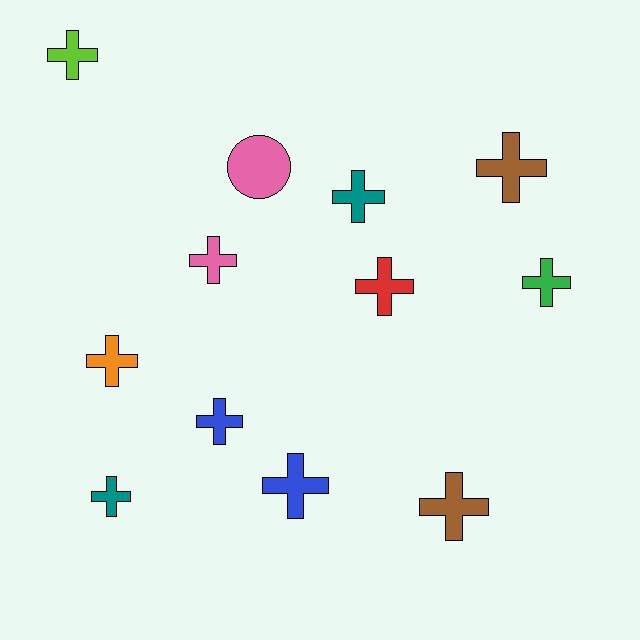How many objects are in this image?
There are 12 objects.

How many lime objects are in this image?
There is 1 lime object.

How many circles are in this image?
There is 1 circle.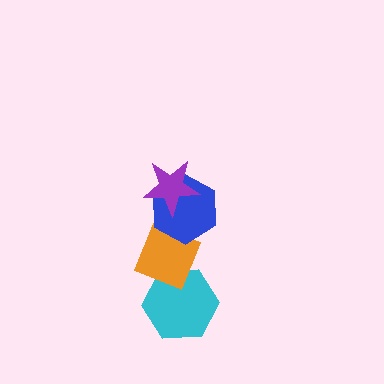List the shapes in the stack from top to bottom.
From top to bottom: the purple star, the blue hexagon, the orange diamond, the cyan hexagon.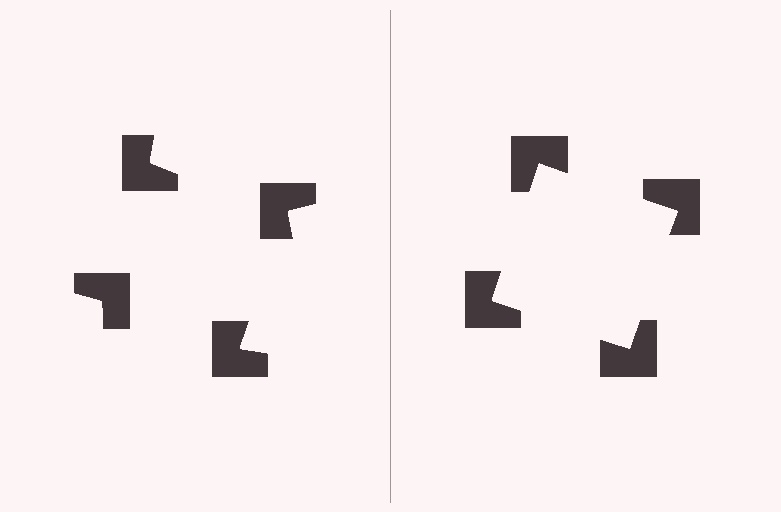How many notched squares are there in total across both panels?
8 — 4 on each side.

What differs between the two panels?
The notched squares are positioned identically on both sides; only the wedge orientations differ. On the right they align to a square; on the left they are misaligned.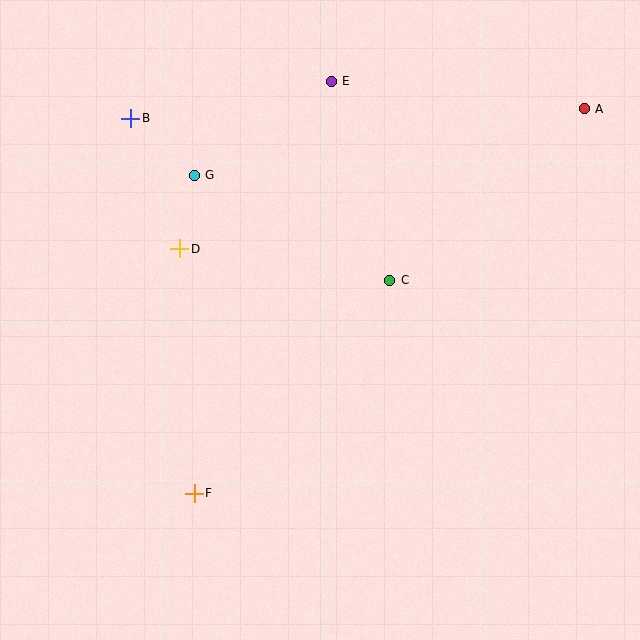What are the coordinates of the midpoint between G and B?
The midpoint between G and B is at (163, 147).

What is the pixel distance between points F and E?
The distance between F and E is 434 pixels.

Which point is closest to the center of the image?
Point C at (390, 280) is closest to the center.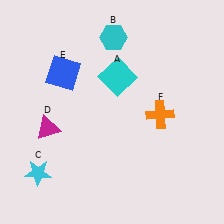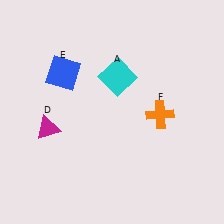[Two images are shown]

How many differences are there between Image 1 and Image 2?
There are 2 differences between the two images.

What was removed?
The cyan hexagon (B), the cyan star (C) were removed in Image 2.